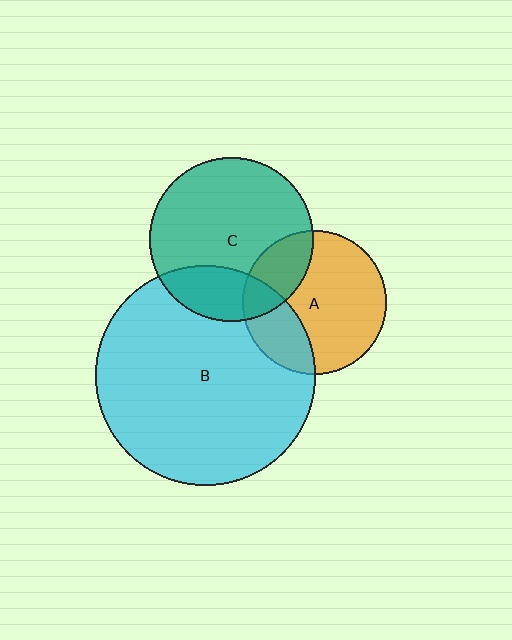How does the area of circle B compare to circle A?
Approximately 2.4 times.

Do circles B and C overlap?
Yes.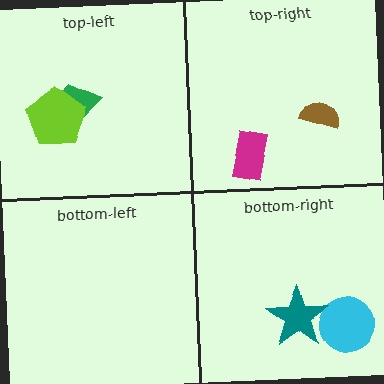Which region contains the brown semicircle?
The top-right region.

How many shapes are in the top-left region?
2.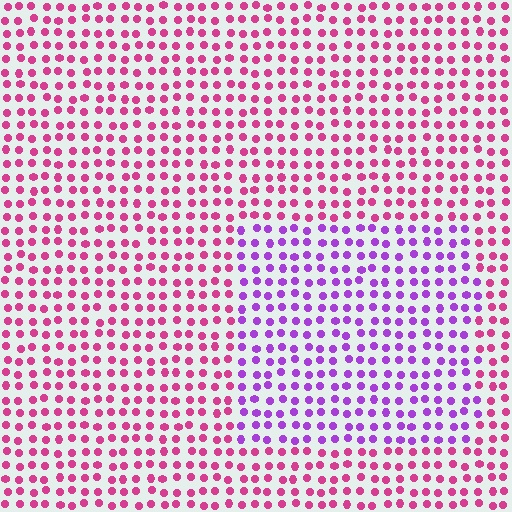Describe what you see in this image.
The image is filled with small magenta elements in a uniform arrangement. A rectangle-shaped region is visible where the elements are tinted to a slightly different hue, forming a subtle color boundary.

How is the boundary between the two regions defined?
The boundary is defined purely by a slight shift in hue (about 45 degrees). Spacing, size, and orientation are identical on both sides.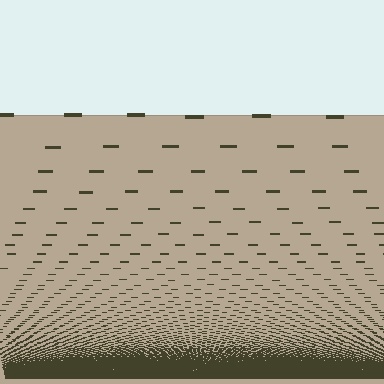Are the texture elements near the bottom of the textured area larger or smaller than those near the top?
Smaller. The gradient is inverted — elements near the bottom are smaller and denser.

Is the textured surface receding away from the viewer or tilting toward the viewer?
The surface appears to tilt toward the viewer. Texture elements get larger and sparser toward the top.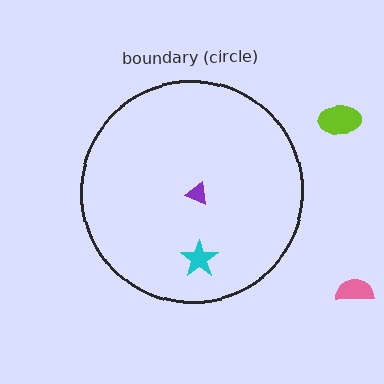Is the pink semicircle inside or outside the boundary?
Outside.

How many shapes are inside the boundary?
2 inside, 2 outside.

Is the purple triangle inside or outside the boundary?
Inside.